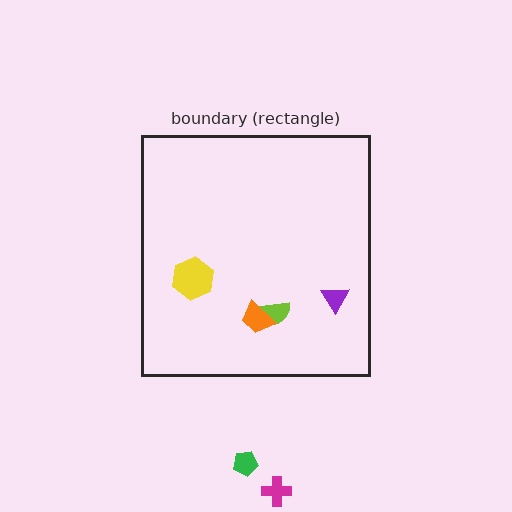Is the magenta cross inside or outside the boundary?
Outside.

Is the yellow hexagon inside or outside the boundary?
Inside.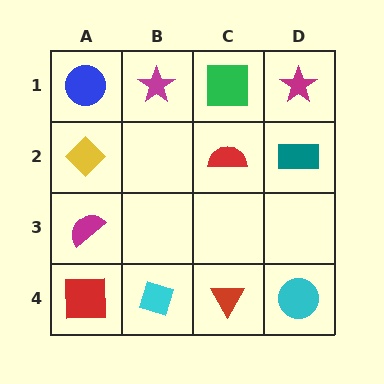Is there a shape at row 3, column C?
No, that cell is empty.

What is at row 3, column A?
A magenta semicircle.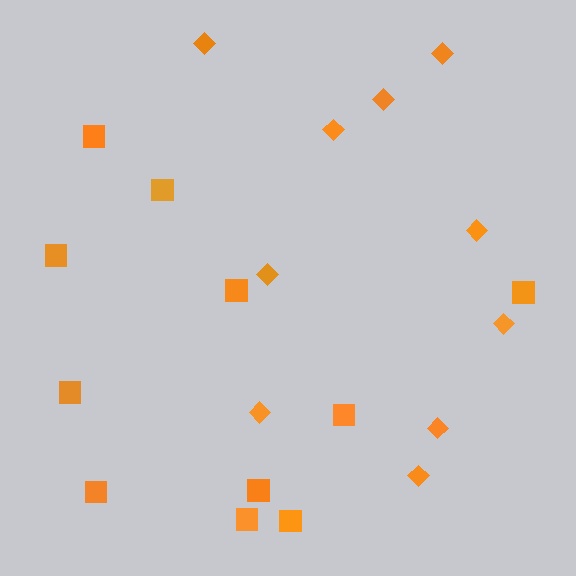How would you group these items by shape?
There are 2 groups: one group of diamonds (10) and one group of squares (11).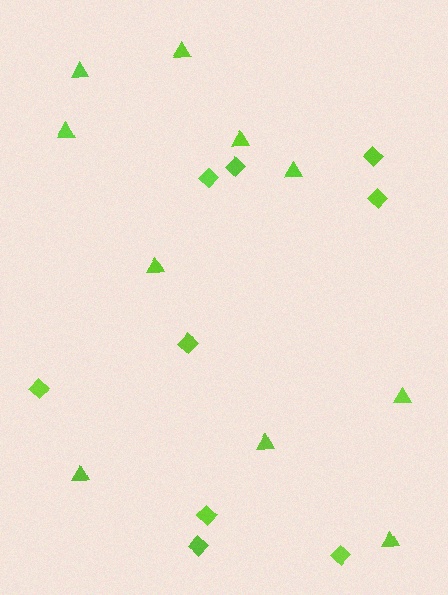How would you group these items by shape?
There are 2 groups: one group of triangles (10) and one group of diamonds (9).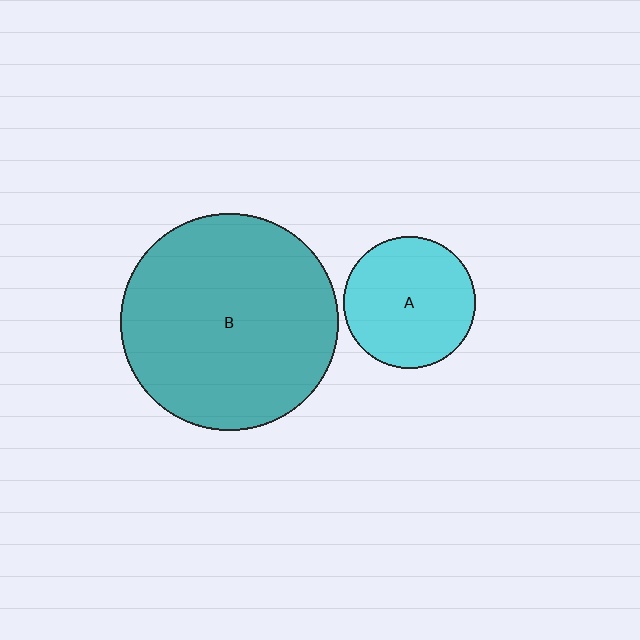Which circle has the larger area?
Circle B (teal).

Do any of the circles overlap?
No, none of the circles overlap.